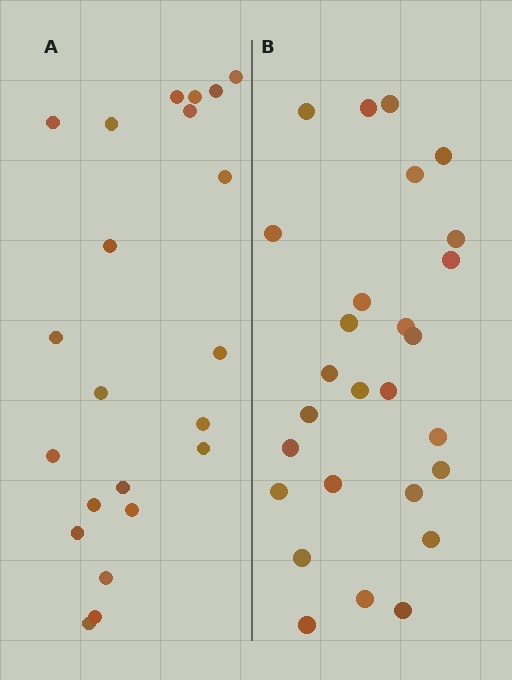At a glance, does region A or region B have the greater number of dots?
Region B (the right region) has more dots.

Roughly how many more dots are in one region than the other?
Region B has about 5 more dots than region A.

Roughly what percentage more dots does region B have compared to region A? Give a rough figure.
About 25% more.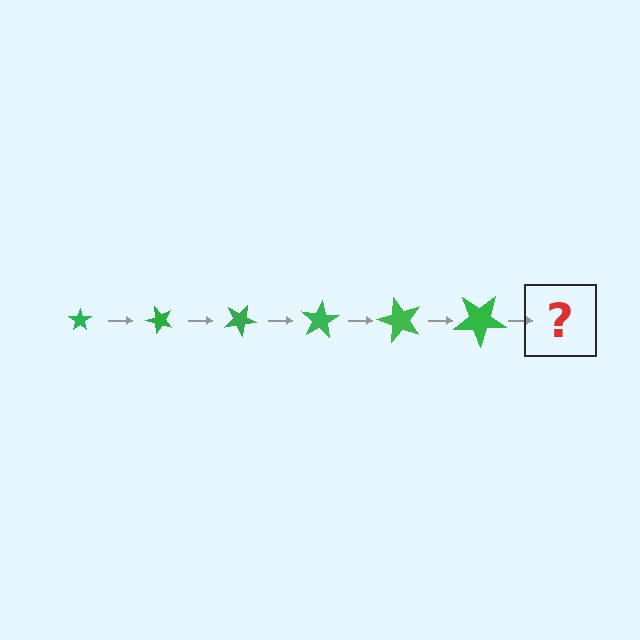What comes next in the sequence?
The next element should be a star, larger than the previous one and rotated 300 degrees from the start.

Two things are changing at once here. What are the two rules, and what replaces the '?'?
The two rules are that the star grows larger each step and it rotates 50 degrees each step. The '?' should be a star, larger than the previous one and rotated 300 degrees from the start.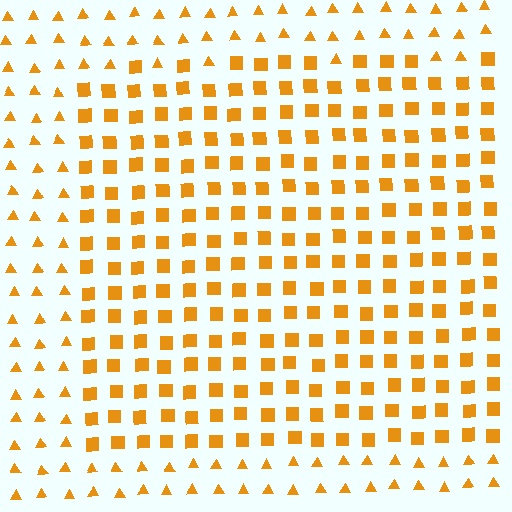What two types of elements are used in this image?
The image uses squares inside the rectangle region and triangles outside it.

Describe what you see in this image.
The image is filled with small orange elements arranged in a uniform grid. A rectangle-shaped region contains squares, while the surrounding area contains triangles. The boundary is defined purely by the change in element shape.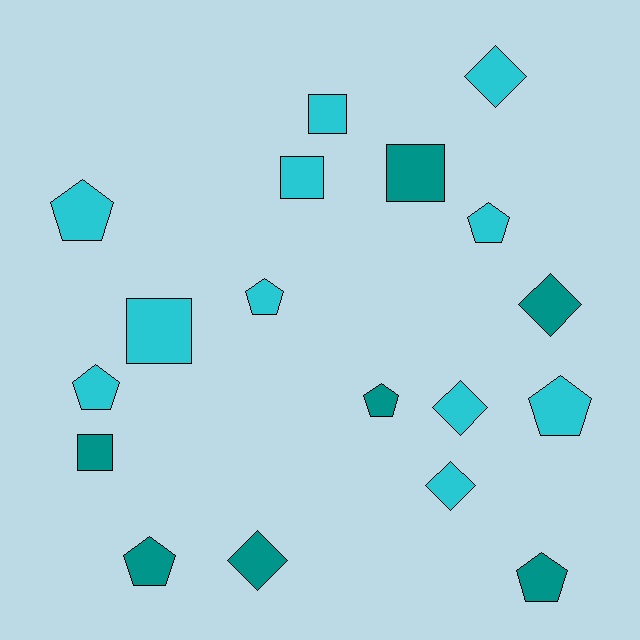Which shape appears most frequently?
Pentagon, with 8 objects.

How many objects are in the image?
There are 18 objects.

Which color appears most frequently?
Cyan, with 11 objects.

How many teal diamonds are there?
There are 2 teal diamonds.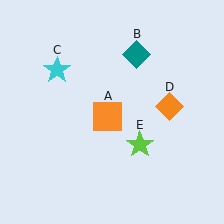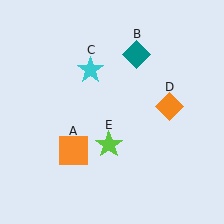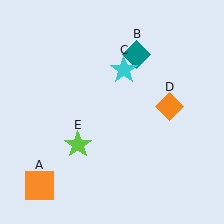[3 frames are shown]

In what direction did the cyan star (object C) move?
The cyan star (object C) moved right.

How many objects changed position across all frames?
3 objects changed position: orange square (object A), cyan star (object C), lime star (object E).